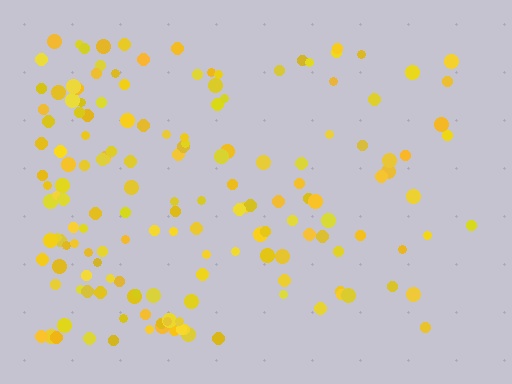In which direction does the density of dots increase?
From right to left, with the left side densest.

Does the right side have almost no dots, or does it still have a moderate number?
Still a moderate number, just noticeably fewer than the left.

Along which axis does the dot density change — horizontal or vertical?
Horizontal.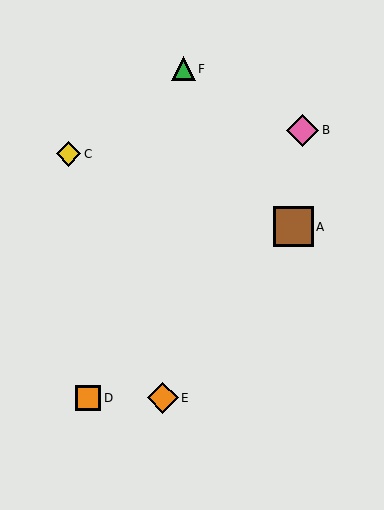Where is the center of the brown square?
The center of the brown square is at (293, 227).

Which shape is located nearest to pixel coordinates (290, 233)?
The brown square (labeled A) at (293, 227) is nearest to that location.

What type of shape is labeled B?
Shape B is a pink diamond.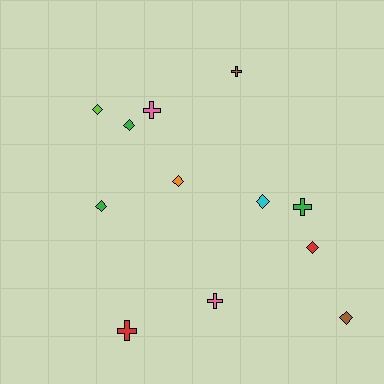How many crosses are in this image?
There are 5 crosses.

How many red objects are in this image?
There are 2 red objects.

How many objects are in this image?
There are 12 objects.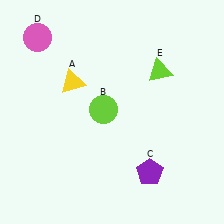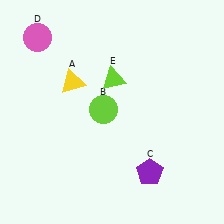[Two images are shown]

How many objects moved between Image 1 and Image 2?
1 object moved between the two images.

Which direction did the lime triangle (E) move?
The lime triangle (E) moved left.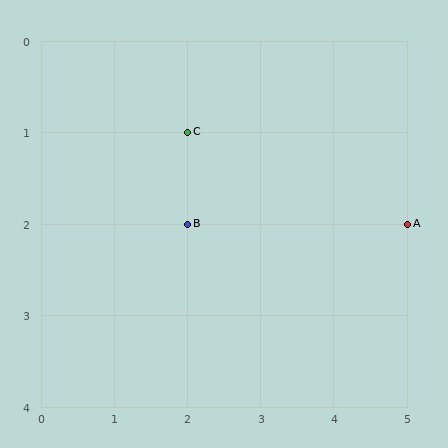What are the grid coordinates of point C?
Point C is at grid coordinates (2, 1).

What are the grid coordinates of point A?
Point A is at grid coordinates (5, 2).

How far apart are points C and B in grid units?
Points C and B are 1 row apart.